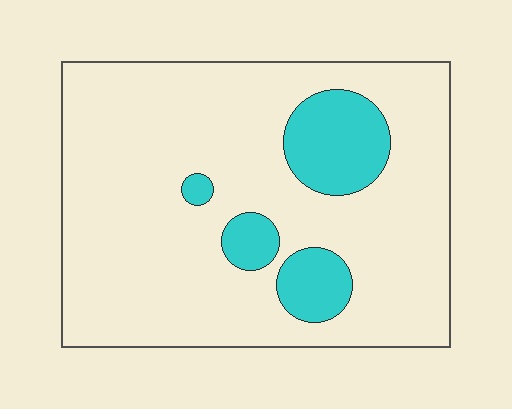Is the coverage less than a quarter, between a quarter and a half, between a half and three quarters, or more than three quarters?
Less than a quarter.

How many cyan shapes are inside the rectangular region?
4.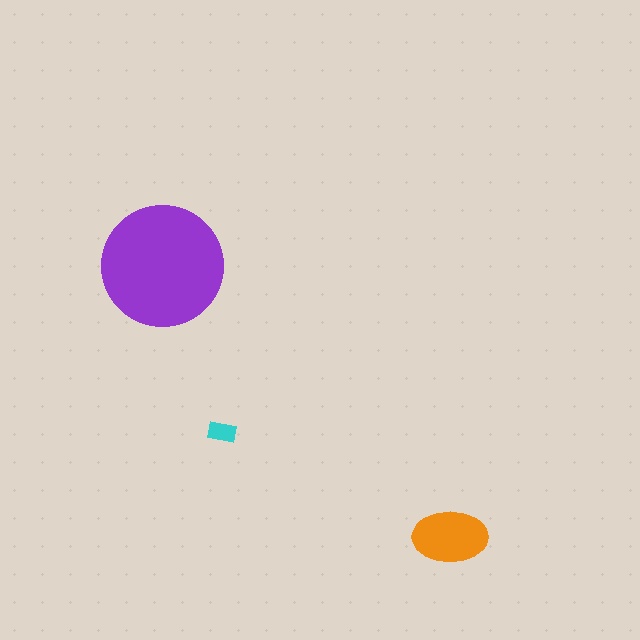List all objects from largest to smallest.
The purple circle, the orange ellipse, the cyan rectangle.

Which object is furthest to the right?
The orange ellipse is rightmost.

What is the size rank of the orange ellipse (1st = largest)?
2nd.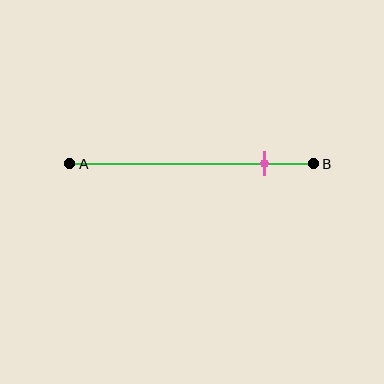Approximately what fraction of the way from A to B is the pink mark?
The pink mark is approximately 80% of the way from A to B.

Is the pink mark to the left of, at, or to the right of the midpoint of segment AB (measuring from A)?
The pink mark is to the right of the midpoint of segment AB.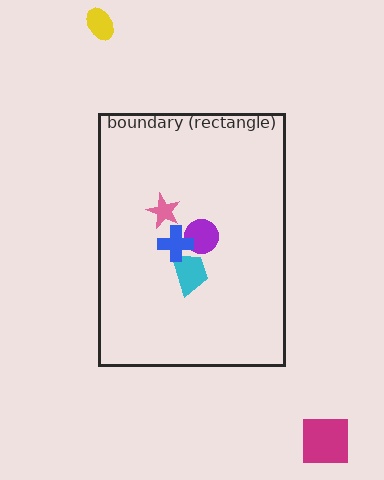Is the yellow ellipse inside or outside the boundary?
Outside.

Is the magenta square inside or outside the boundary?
Outside.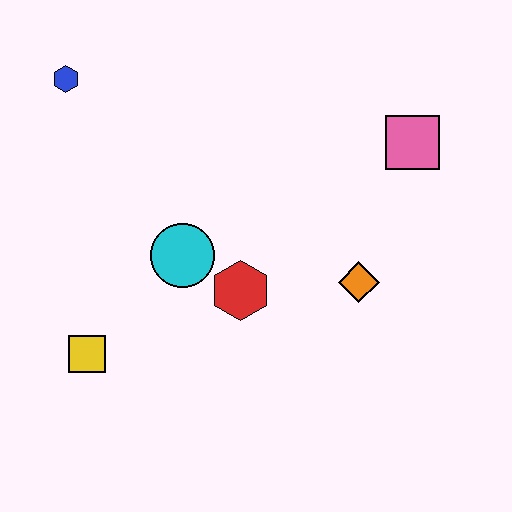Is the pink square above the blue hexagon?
No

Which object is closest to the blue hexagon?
The cyan circle is closest to the blue hexagon.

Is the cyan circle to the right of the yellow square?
Yes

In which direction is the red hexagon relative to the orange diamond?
The red hexagon is to the left of the orange diamond.